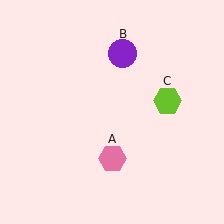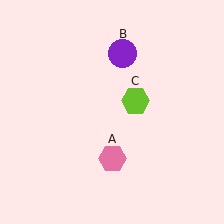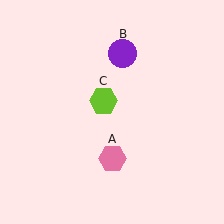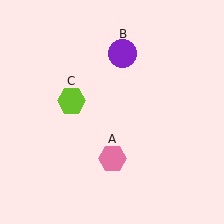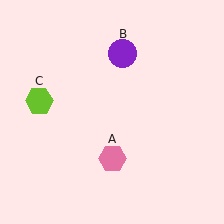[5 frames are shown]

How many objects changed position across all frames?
1 object changed position: lime hexagon (object C).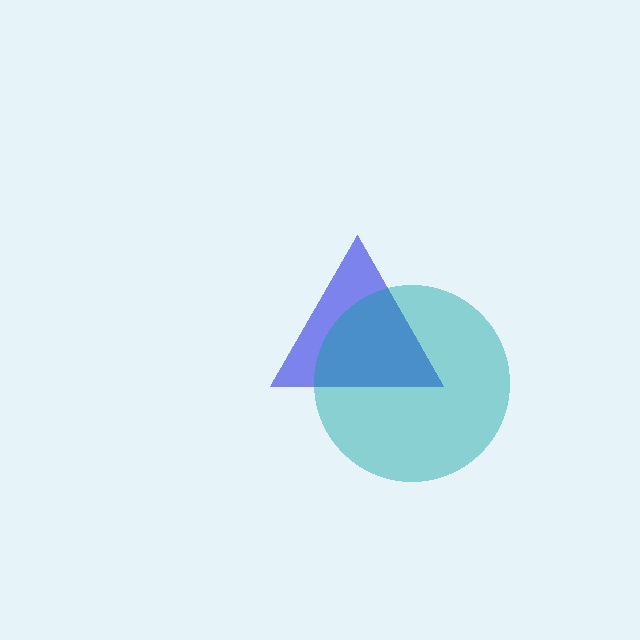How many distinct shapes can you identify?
There are 2 distinct shapes: a blue triangle, a teal circle.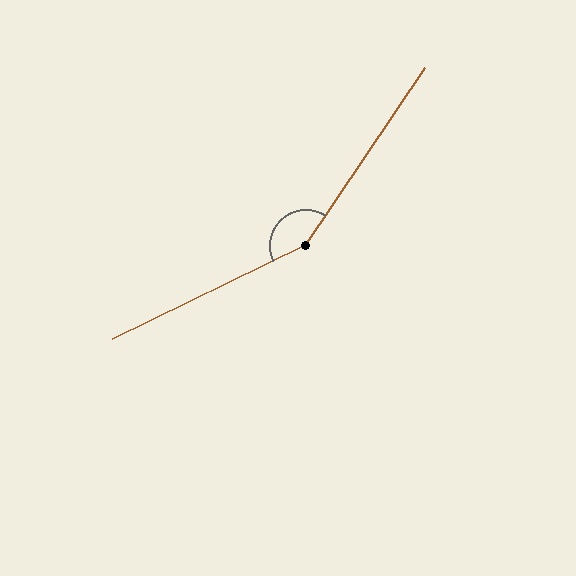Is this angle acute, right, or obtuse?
It is obtuse.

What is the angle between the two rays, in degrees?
Approximately 150 degrees.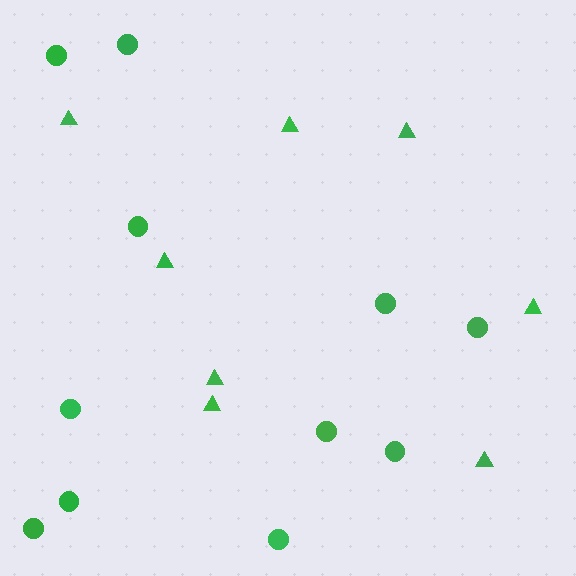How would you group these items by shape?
There are 2 groups: one group of circles (11) and one group of triangles (8).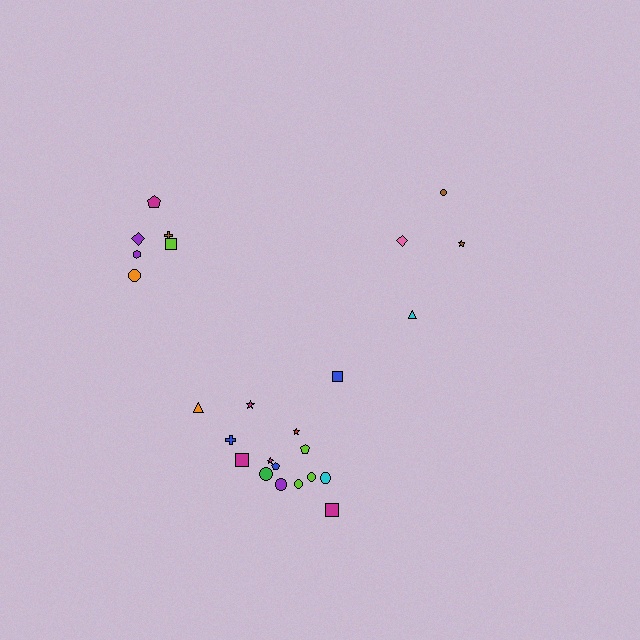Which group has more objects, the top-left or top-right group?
The top-left group.